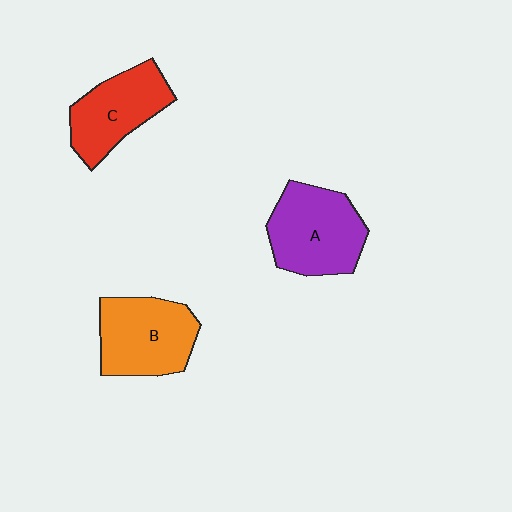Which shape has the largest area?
Shape A (purple).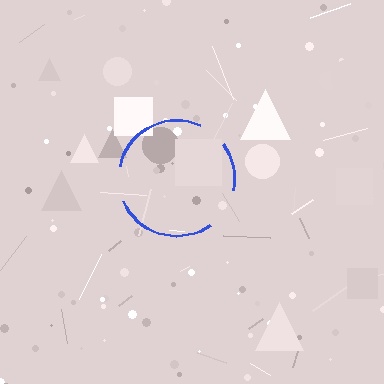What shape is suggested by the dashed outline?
The dashed outline suggests a circle.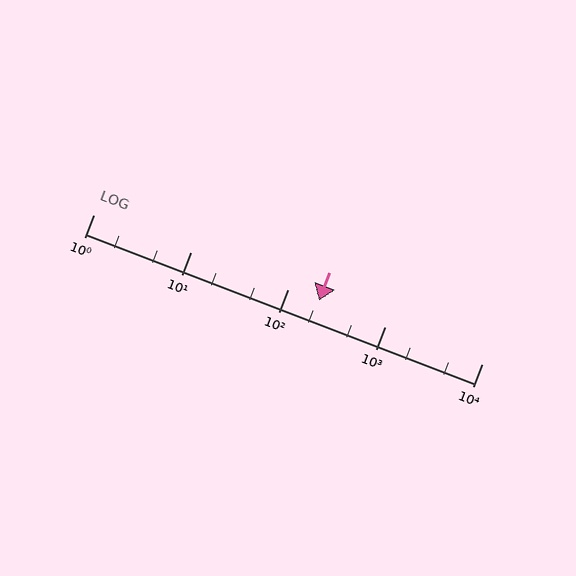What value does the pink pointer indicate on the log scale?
The pointer indicates approximately 210.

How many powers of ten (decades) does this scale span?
The scale spans 4 decades, from 1 to 10000.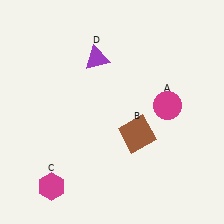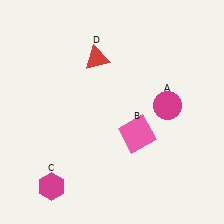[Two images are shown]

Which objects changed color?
B changed from brown to pink. D changed from purple to red.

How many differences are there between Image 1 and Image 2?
There are 2 differences between the two images.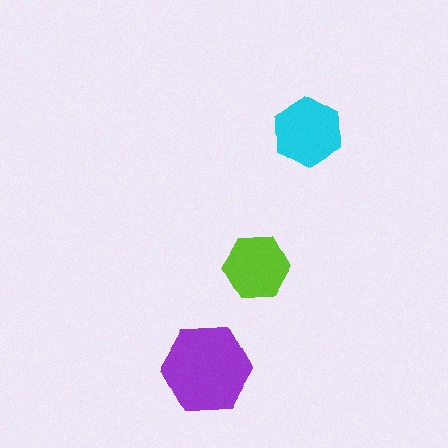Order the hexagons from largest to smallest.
the purple one, the cyan one, the lime one.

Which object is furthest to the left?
The purple hexagon is leftmost.